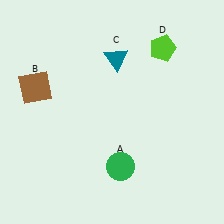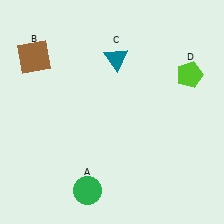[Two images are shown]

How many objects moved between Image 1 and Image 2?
3 objects moved between the two images.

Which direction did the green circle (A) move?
The green circle (A) moved left.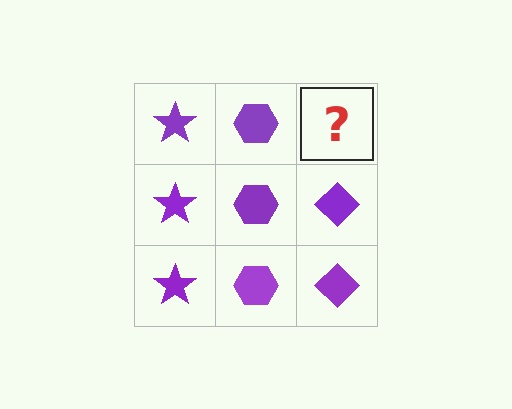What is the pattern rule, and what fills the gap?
The rule is that each column has a consistent shape. The gap should be filled with a purple diamond.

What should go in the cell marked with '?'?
The missing cell should contain a purple diamond.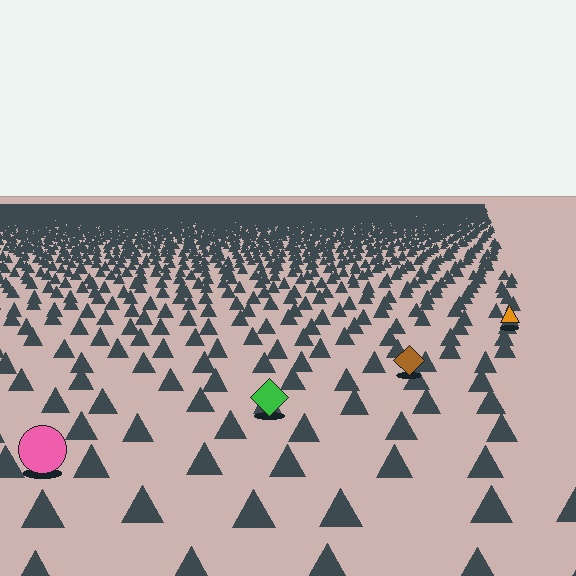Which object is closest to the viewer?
The pink circle is closest. The texture marks near it are larger and more spread out.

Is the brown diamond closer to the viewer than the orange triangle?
Yes. The brown diamond is closer — you can tell from the texture gradient: the ground texture is coarser near it.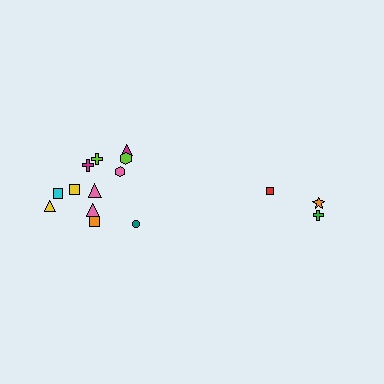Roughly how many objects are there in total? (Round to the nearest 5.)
Roughly 15 objects in total.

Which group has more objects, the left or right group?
The left group.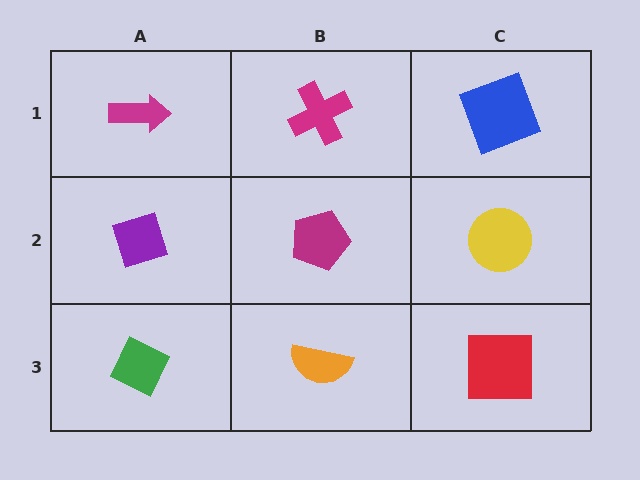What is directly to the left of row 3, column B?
A green diamond.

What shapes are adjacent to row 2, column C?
A blue square (row 1, column C), a red square (row 3, column C), a magenta pentagon (row 2, column B).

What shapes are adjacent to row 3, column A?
A purple diamond (row 2, column A), an orange semicircle (row 3, column B).